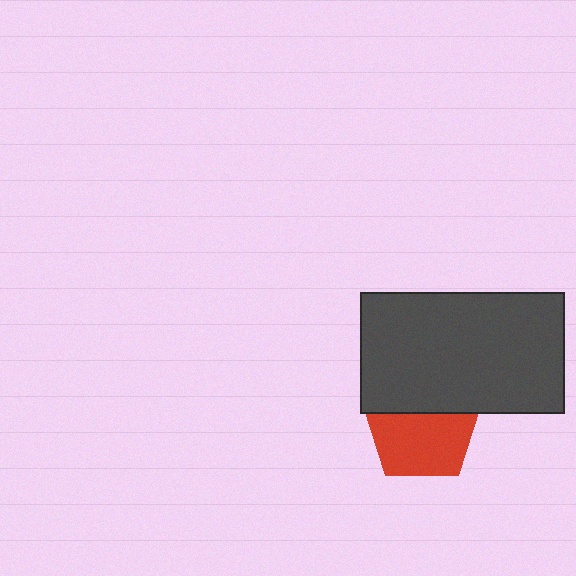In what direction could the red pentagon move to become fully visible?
The red pentagon could move down. That would shift it out from behind the dark gray rectangle entirely.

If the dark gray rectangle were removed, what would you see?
You would see the complete red pentagon.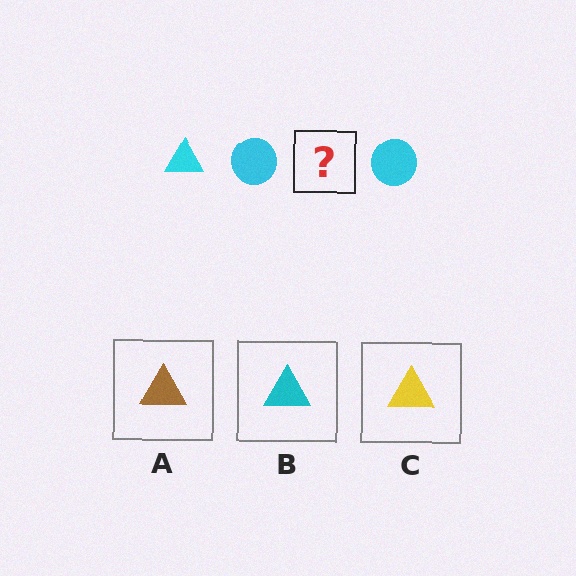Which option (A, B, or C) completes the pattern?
B.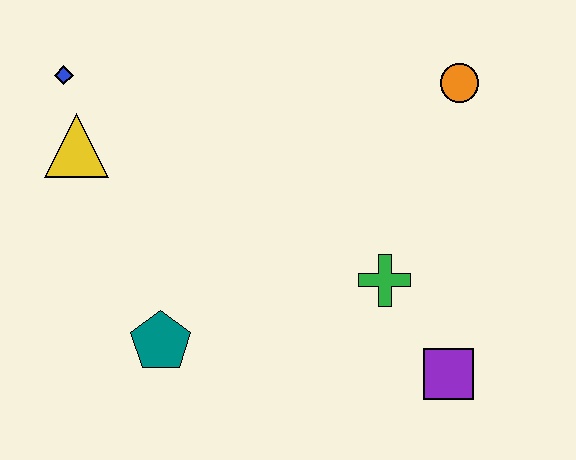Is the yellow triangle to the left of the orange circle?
Yes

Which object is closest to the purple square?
The green cross is closest to the purple square.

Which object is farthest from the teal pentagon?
The orange circle is farthest from the teal pentagon.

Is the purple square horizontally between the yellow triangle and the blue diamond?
No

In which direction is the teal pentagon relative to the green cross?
The teal pentagon is to the left of the green cross.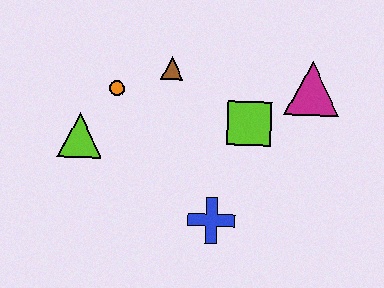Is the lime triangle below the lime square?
Yes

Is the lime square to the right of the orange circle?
Yes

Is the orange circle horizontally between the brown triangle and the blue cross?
No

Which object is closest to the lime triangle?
The orange circle is closest to the lime triangle.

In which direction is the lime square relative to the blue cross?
The lime square is above the blue cross.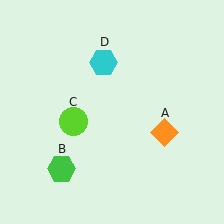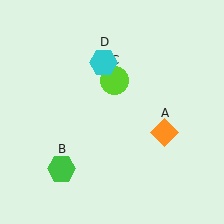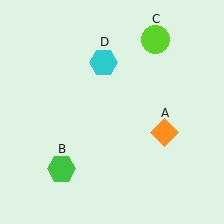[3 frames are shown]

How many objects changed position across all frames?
1 object changed position: lime circle (object C).